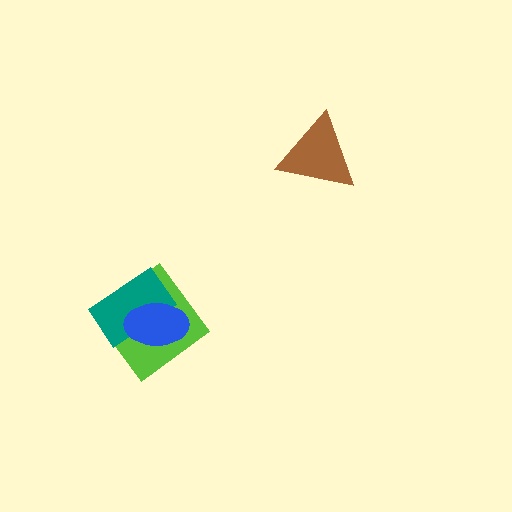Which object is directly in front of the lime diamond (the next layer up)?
The teal rectangle is directly in front of the lime diamond.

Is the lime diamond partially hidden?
Yes, it is partially covered by another shape.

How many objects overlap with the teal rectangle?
2 objects overlap with the teal rectangle.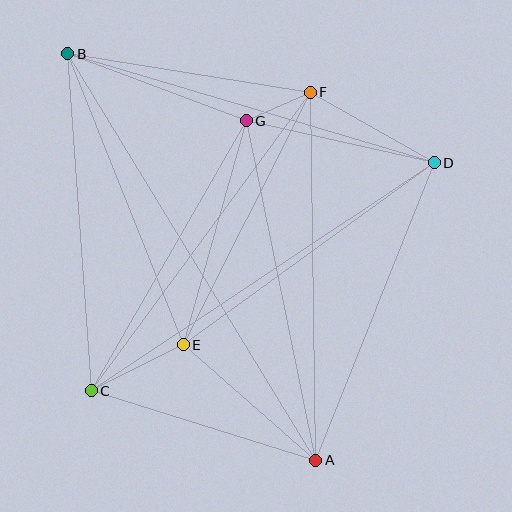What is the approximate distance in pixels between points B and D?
The distance between B and D is approximately 382 pixels.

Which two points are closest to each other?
Points F and G are closest to each other.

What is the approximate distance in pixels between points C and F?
The distance between C and F is approximately 370 pixels.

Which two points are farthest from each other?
Points A and B are farthest from each other.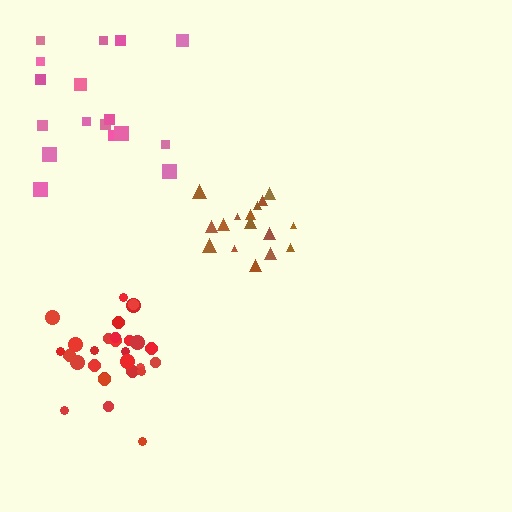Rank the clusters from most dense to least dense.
red, brown, pink.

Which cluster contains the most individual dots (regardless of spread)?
Red (28).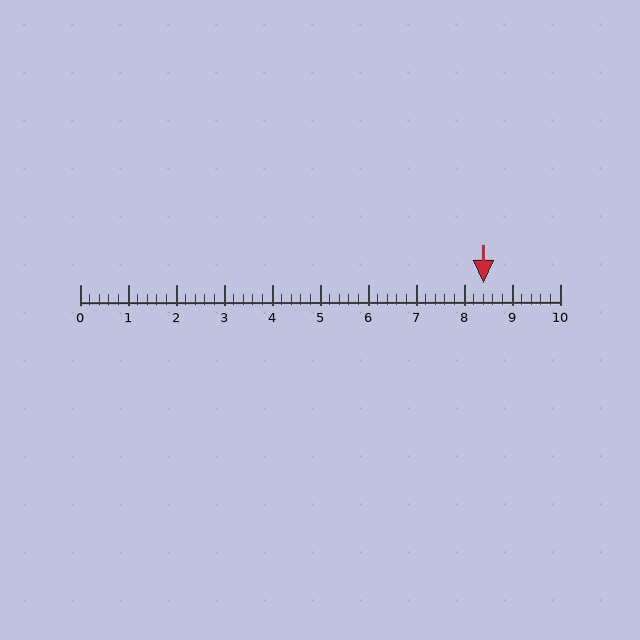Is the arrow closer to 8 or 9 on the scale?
The arrow is closer to 8.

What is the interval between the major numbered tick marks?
The major tick marks are spaced 1 units apart.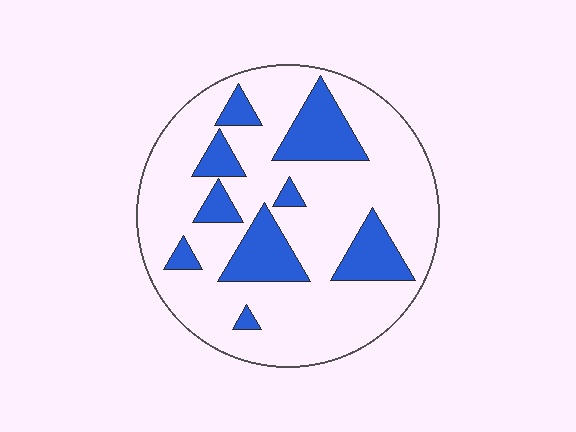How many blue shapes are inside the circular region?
9.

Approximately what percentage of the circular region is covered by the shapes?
Approximately 25%.